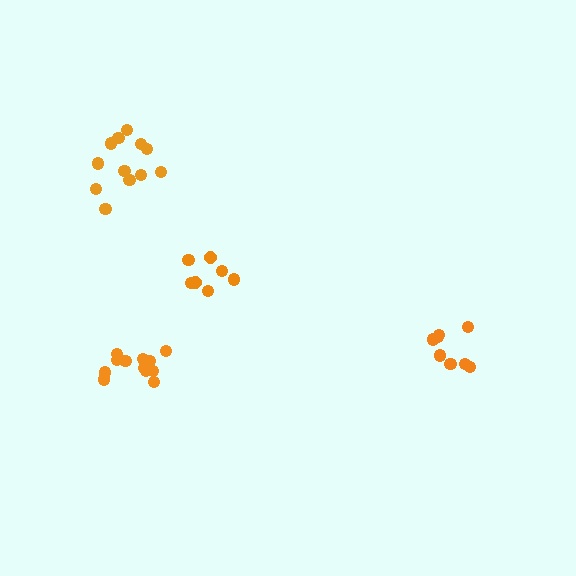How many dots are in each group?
Group 1: 8 dots, Group 2: 12 dots, Group 3: 13 dots, Group 4: 7 dots (40 total).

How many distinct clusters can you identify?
There are 4 distinct clusters.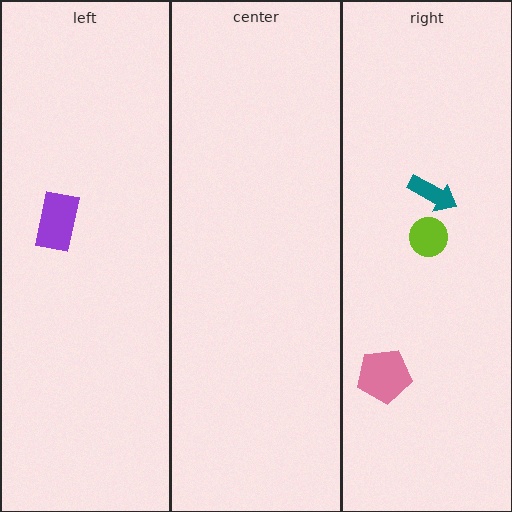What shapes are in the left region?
The purple rectangle.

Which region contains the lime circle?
The right region.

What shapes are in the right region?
The lime circle, the pink pentagon, the teal arrow.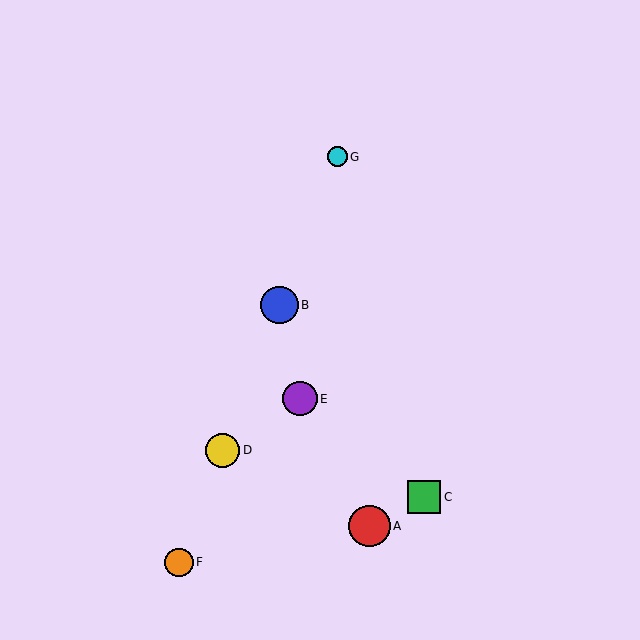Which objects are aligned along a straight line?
Objects B, D, F, G are aligned along a straight line.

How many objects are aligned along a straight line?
4 objects (B, D, F, G) are aligned along a straight line.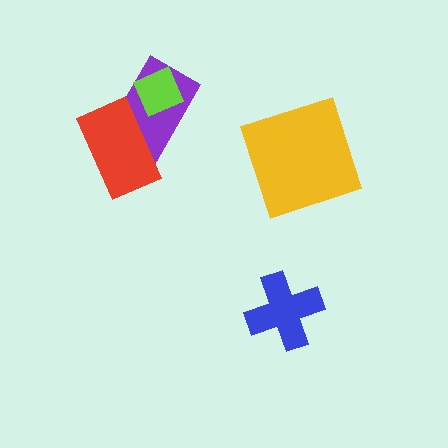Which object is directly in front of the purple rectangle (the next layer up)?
The lime diamond is directly in front of the purple rectangle.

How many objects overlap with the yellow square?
0 objects overlap with the yellow square.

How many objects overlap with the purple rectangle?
2 objects overlap with the purple rectangle.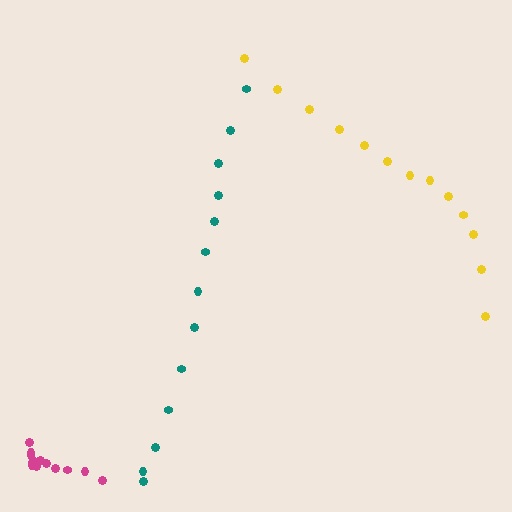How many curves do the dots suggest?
There are 3 distinct paths.